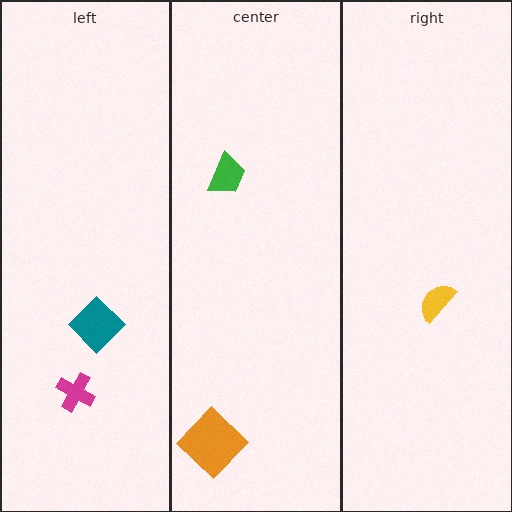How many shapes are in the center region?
2.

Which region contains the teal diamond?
The left region.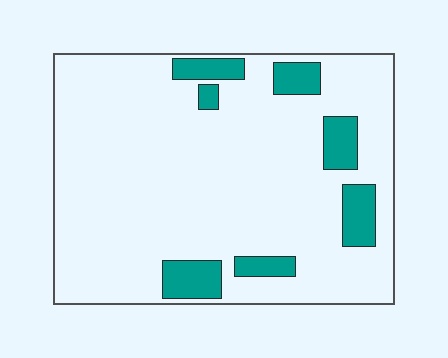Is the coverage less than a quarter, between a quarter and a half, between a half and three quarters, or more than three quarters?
Less than a quarter.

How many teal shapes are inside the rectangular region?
7.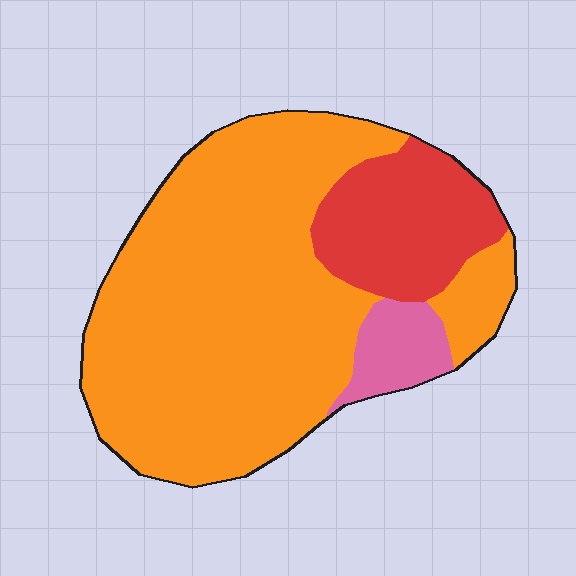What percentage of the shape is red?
Red covers 19% of the shape.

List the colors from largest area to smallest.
From largest to smallest: orange, red, pink.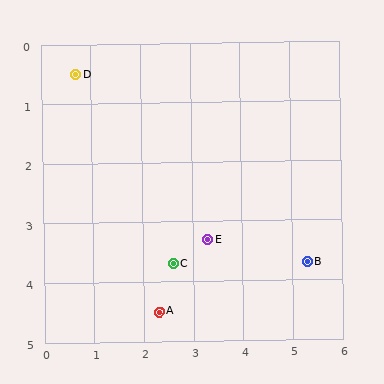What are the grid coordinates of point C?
Point C is at approximately (2.6, 3.7).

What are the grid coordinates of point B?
Point B is at approximately (5.3, 3.7).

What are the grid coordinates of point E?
Point E is at approximately (3.3, 3.3).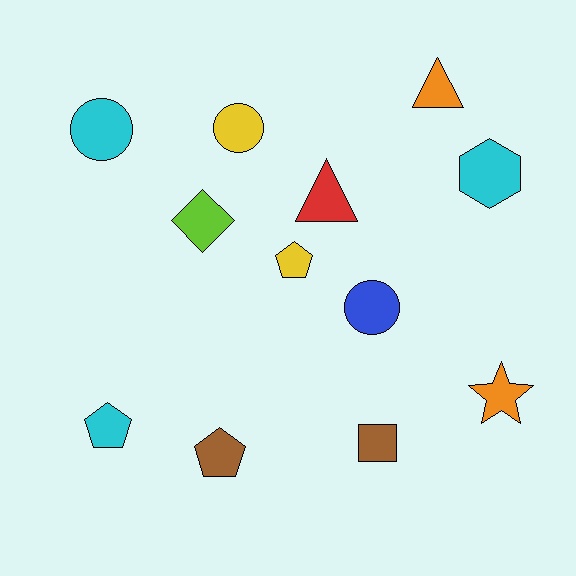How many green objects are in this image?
There are no green objects.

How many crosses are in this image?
There are no crosses.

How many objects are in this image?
There are 12 objects.